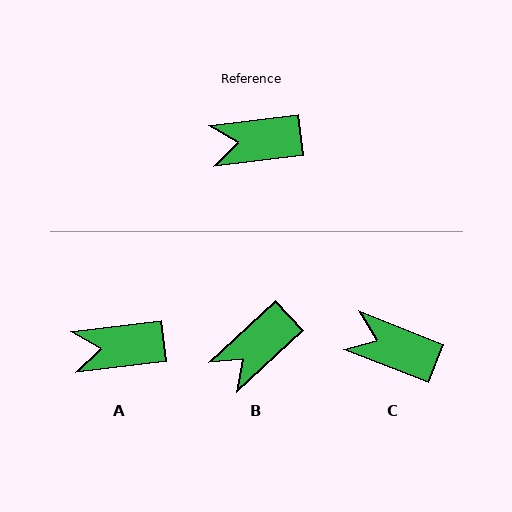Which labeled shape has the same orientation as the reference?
A.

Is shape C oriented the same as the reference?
No, it is off by about 28 degrees.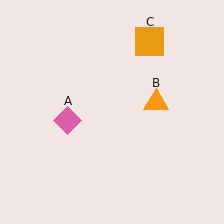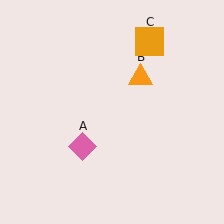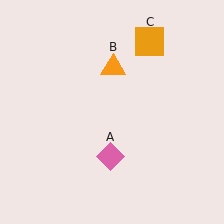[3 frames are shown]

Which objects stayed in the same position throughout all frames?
Orange square (object C) remained stationary.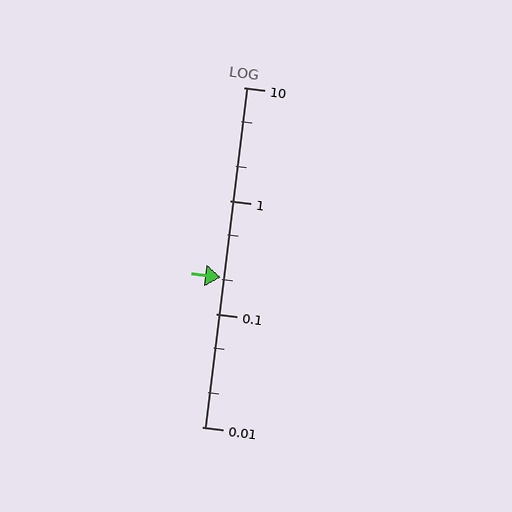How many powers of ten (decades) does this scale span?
The scale spans 3 decades, from 0.01 to 10.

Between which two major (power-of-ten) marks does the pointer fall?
The pointer is between 0.1 and 1.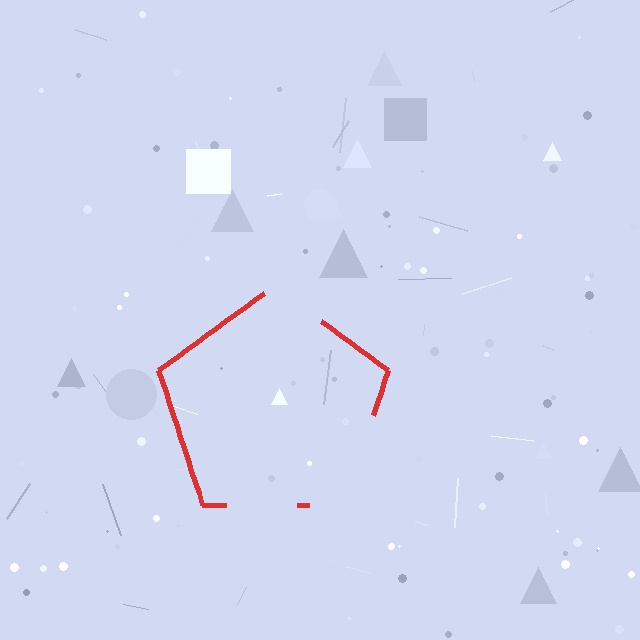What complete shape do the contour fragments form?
The contour fragments form a pentagon.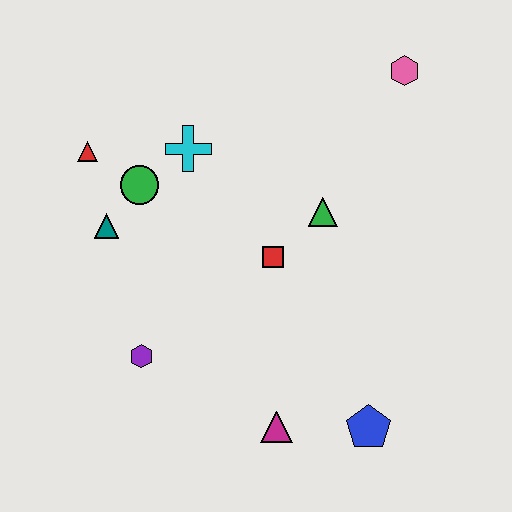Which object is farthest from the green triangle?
The red triangle is farthest from the green triangle.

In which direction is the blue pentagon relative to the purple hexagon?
The blue pentagon is to the right of the purple hexagon.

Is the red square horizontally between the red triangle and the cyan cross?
No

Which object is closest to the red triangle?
The green circle is closest to the red triangle.